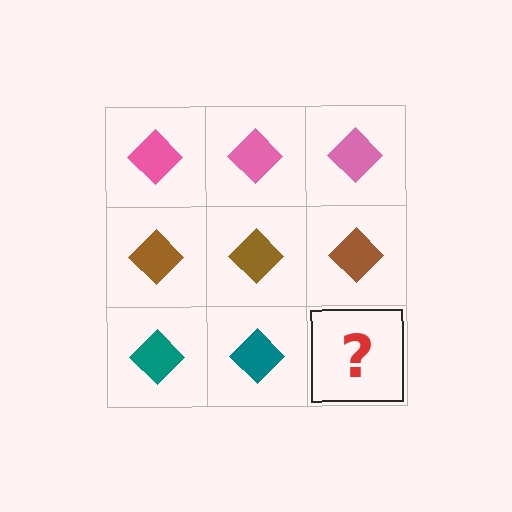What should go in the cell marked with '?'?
The missing cell should contain a teal diamond.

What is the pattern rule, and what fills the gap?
The rule is that each row has a consistent color. The gap should be filled with a teal diamond.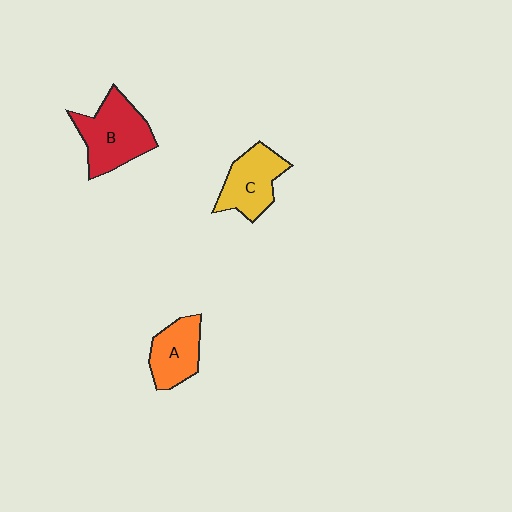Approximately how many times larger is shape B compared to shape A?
Approximately 1.5 times.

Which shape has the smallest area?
Shape A (orange).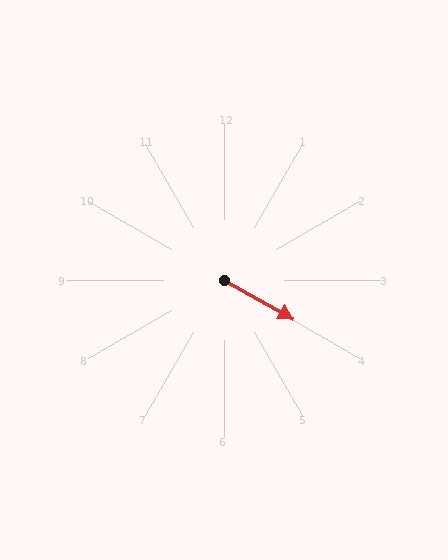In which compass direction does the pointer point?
Southeast.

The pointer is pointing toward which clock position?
Roughly 4 o'clock.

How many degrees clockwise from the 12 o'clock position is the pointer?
Approximately 119 degrees.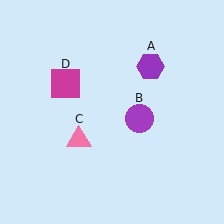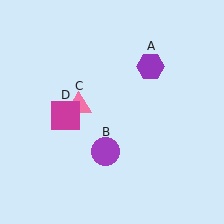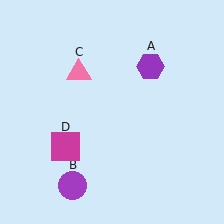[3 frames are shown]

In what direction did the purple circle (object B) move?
The purple circle (object B) moved down and to the left.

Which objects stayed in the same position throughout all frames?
Purple hexagon (object A) remained stationary.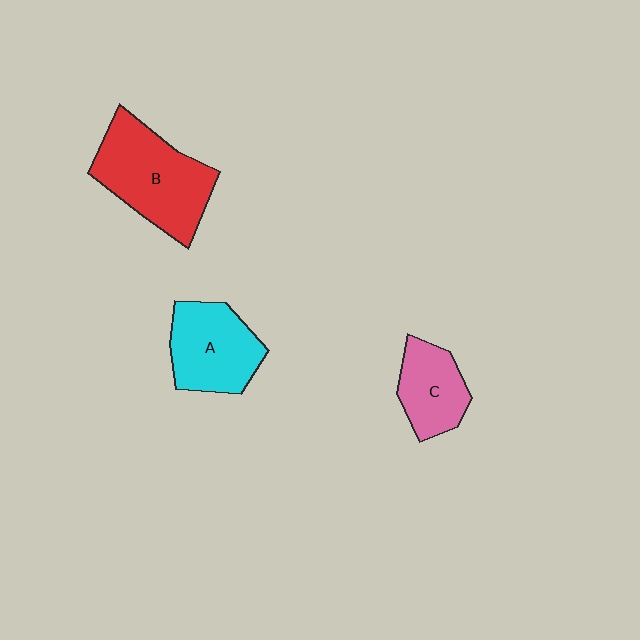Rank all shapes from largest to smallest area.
From largest to smallest: B (red), A (cyan), C (pink).